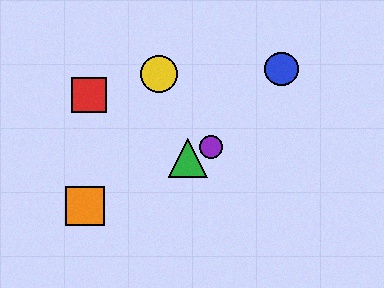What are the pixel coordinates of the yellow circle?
The yellow circle is at (159, 74).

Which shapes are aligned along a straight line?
The green triangle, the purple circle, the orange square are aligned along a straight line.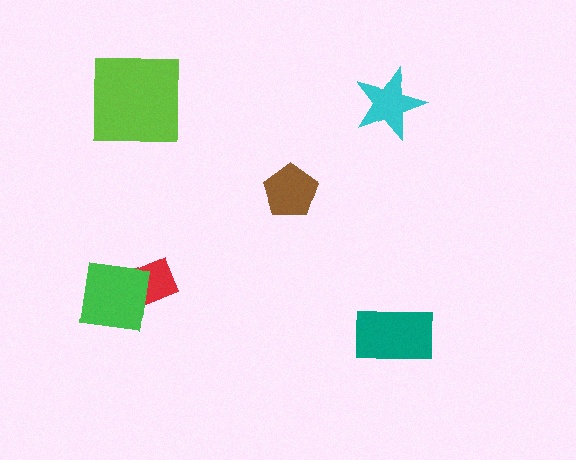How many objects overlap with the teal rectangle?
0 objects overlap with the teal rectangle.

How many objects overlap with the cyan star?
0 objects overlap with the cyan star.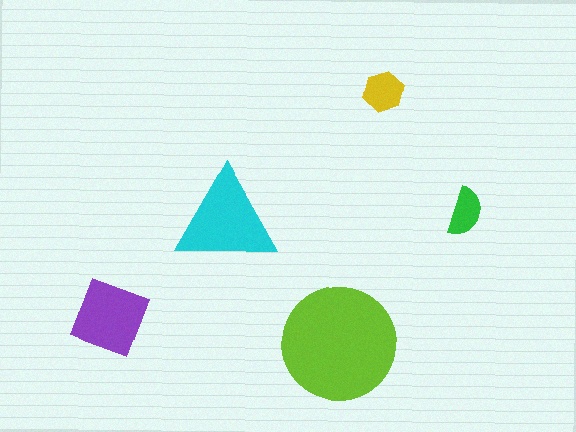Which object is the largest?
The lime circle.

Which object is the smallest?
The green semicircle.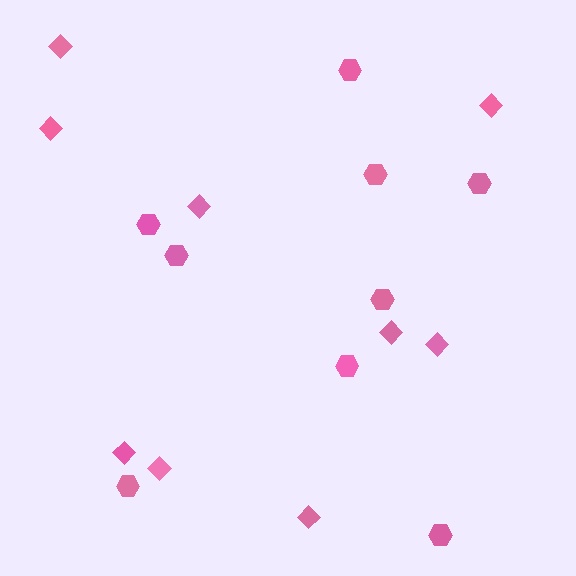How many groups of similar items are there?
There are 2 groups: one group of hexagons (9) and one group of diamonds (9).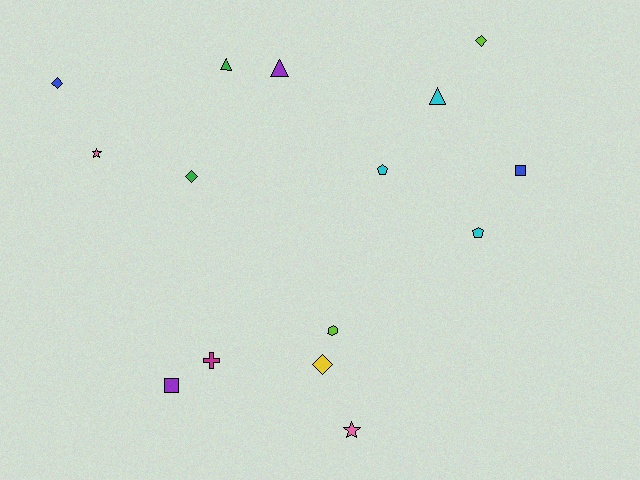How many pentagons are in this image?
There are 2 pentagons.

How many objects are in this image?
There are 15 objects.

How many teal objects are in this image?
There are no teal objects.